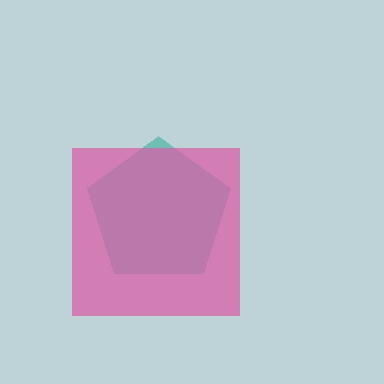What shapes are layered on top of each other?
The layered shapes are: a teal pentagon, a pink square.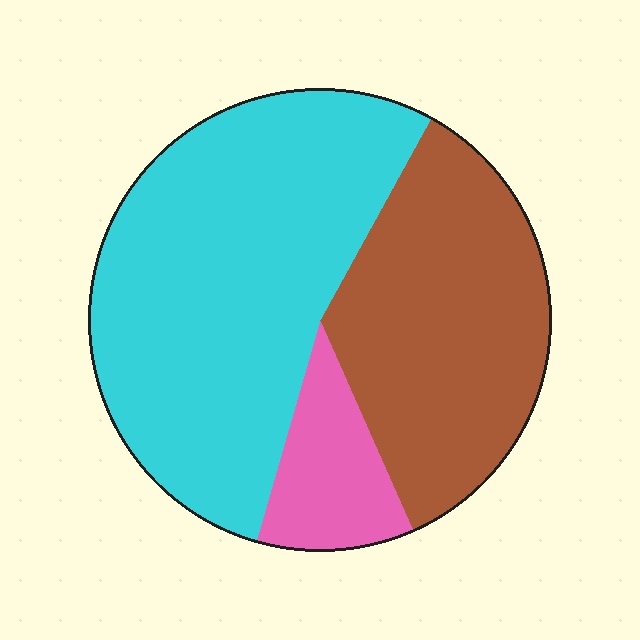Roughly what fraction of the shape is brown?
Brown covers about 35% of the shape.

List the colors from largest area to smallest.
From largest to smallest: cyan, brown, pink.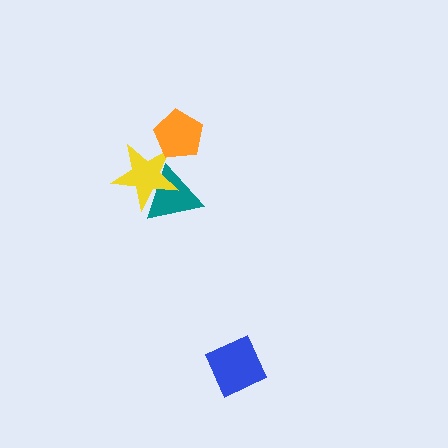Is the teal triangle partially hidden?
Yes, it is partially covered by another shape.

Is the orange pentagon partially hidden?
No, no other shape covers it.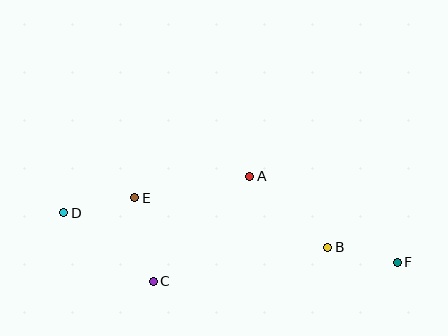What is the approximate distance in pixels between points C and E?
The distance between C and E is approximately 86 pixels.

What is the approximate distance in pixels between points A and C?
The distance between A and C is approximately 143 pixels.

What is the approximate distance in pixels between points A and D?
The distance between A and D is approximately 190 pixels.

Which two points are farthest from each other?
Points D and F are farthest from each other.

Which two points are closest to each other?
Points B and F are closest to each other.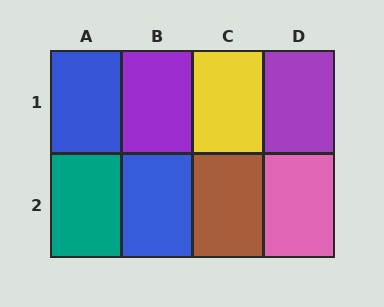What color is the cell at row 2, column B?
Blue.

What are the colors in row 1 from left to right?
Blue, purple, yellow, purple.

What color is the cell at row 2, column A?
Teal.